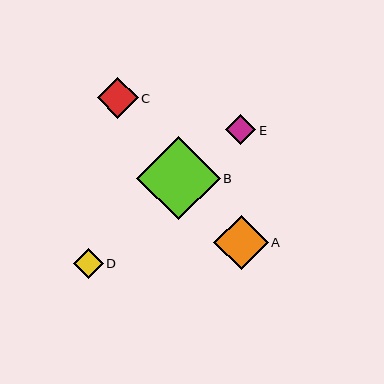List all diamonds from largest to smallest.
From largest to smallest: B, A, C, E, D.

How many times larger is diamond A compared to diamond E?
Diamond A is approximately 1.8 times the size of diamond E.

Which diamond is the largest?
Diamond B is the largest with a size of approximately 83 pixels.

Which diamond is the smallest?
Diamond D is the smallest with a size of approximately 30 pixels.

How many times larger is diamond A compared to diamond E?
Diamond A is approximately 1.8 times the size of diamond E.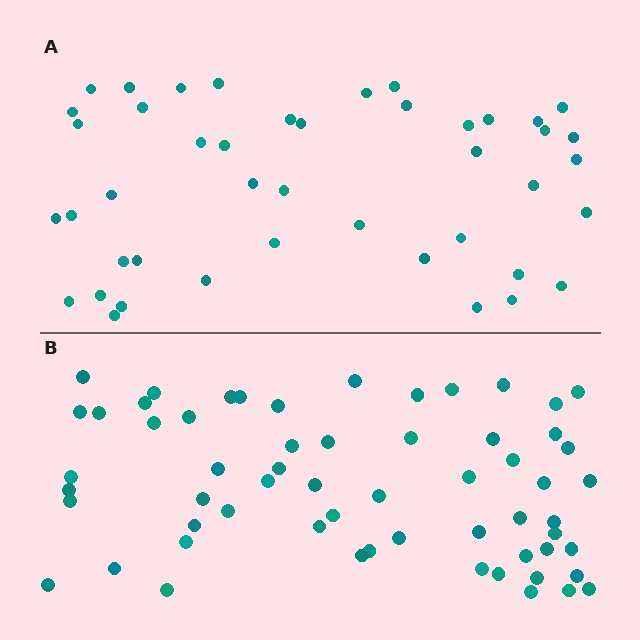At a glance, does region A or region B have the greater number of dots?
Region B (the bottom region) has more dots.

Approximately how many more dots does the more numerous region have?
Region B has approximately 15 more dots than region A.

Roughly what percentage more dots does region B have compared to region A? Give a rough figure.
About 35% more.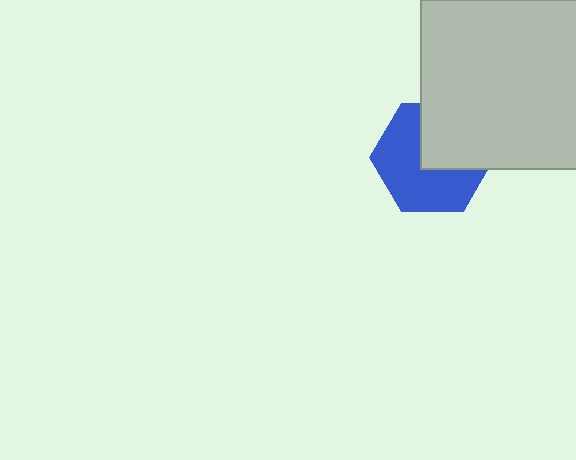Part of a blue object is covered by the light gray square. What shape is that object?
It is a hexagon.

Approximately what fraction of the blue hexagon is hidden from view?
Roughly 40% of the blue hexagon is hidden behind the light gray square.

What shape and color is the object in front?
The object in front is a light gray square.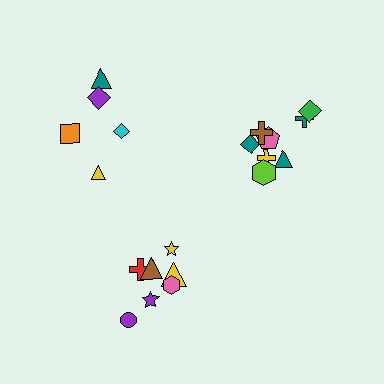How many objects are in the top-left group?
There are 5 objects.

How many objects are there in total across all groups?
There are 20 objects.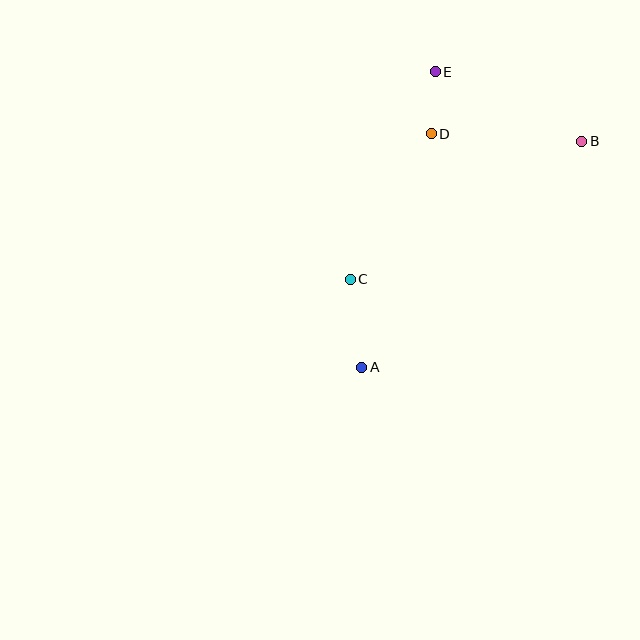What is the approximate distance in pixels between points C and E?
The distance between C and E is approximately 225 pixels.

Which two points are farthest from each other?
Points A and B are farthest from each other.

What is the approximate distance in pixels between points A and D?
The distance between A and D is approximately 244 pixels.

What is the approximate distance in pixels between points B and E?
The distance between B and E is approximately 162 pixels.